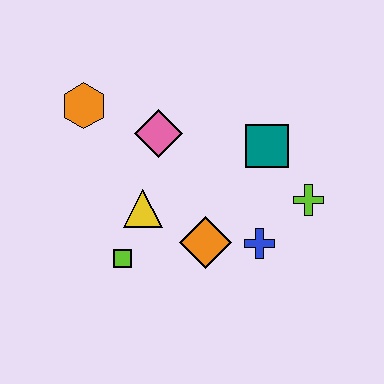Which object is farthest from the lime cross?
The orange hexagon is farthest from the lime cross.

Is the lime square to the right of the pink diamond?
No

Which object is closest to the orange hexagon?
The pink diamond is closest to the orange hexagon.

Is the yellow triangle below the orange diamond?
No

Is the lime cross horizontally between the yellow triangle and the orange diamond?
No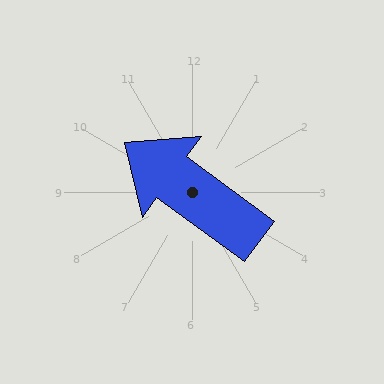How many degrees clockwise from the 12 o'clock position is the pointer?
Approximately 306 degrees.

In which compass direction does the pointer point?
Northwest.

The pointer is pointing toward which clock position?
Roughly 10 o'clock.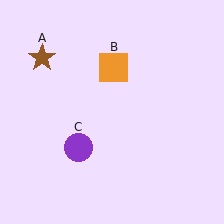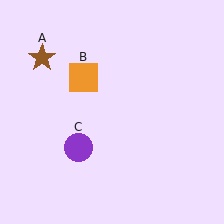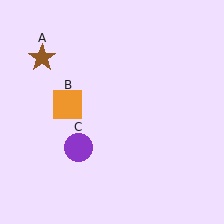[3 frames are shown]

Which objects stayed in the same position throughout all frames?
Brown star (object A) and purple circle (object C) remained stationary.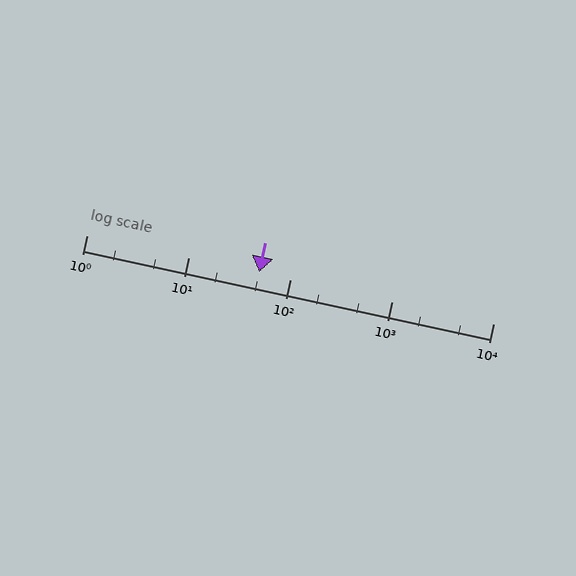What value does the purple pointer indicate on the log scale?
The pointer indicates approximately 50.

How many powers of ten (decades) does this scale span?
The scale spans 4 decades, from 1 to 10000.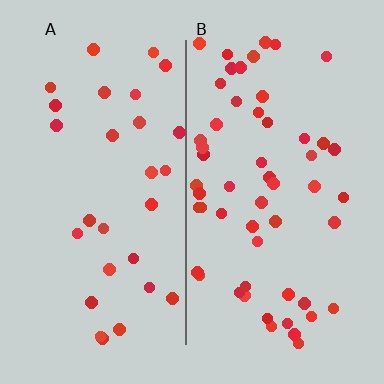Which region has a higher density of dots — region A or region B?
B (the right).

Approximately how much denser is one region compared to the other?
Approximately 1.9× — region B over region A.